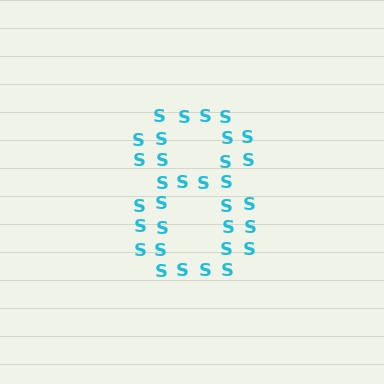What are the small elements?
The small elements are letter S's.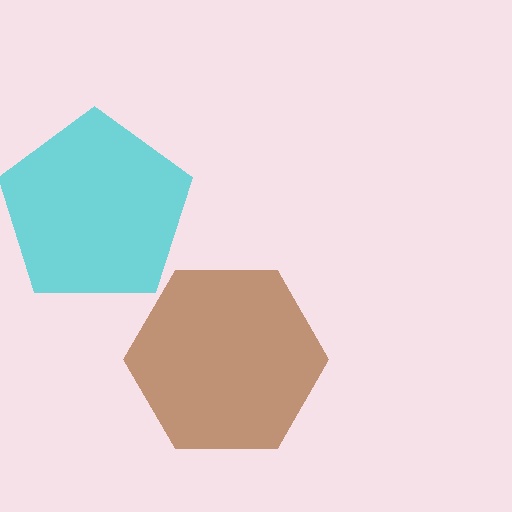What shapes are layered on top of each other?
The layered shapes are: a cyan pentagon, a brown hexagon.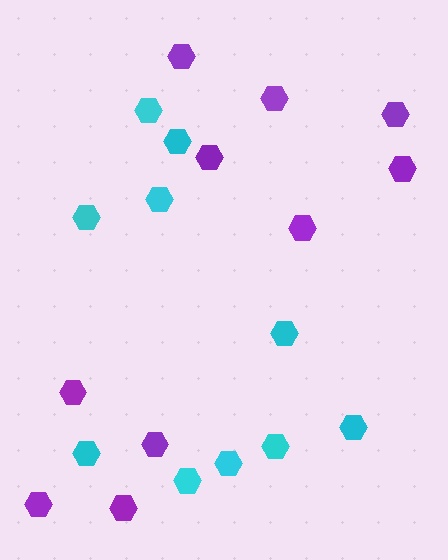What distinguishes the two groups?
There are 2 groups: one group of cyan hexagons (10) and one group of purple hexagons (10).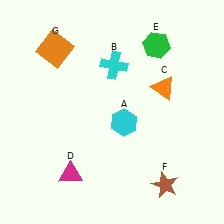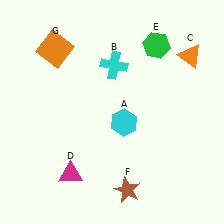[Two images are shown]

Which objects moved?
The objects that moved are: the orange triangle (C), the brown star (F).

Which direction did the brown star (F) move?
The brown star (F) moved left.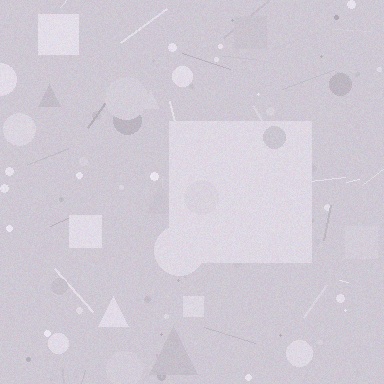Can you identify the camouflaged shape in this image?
The camouflaged shape is a square.